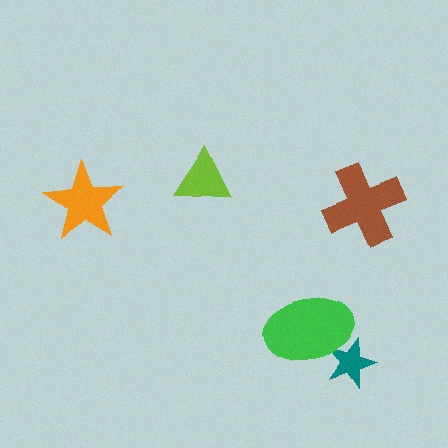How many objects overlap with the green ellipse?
1 object overlaps with the green ellipse.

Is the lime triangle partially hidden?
No, no other shape covers it.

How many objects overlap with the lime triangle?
0 objects overlap with the lime triangle.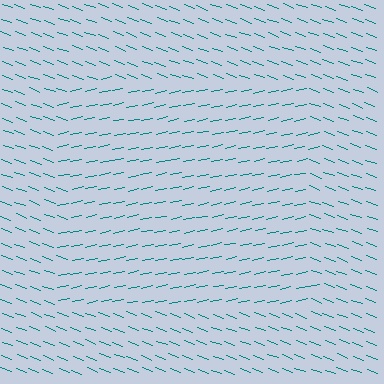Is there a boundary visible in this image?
Yes, there is a texture boundary formed by a change in line orientation.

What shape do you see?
I see a rectangle.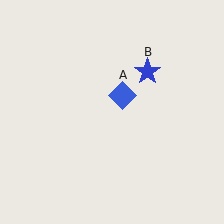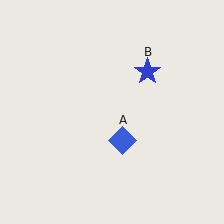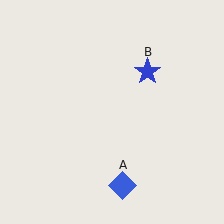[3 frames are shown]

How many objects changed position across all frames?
1 object changed position: blue diamond (object A).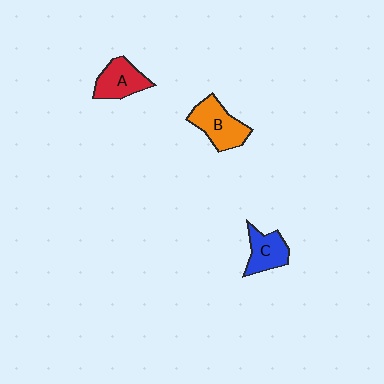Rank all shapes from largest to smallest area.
From largest to smallest: B (orange), A (red), C (blue).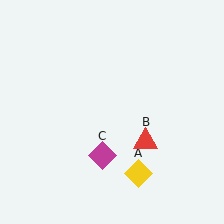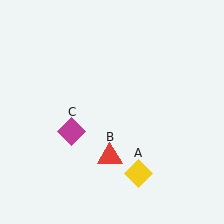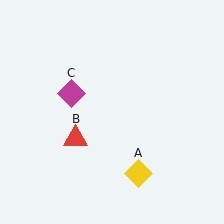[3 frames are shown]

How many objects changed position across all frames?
2 objects changed position: red triangle (object B), magenta diamond (object C).